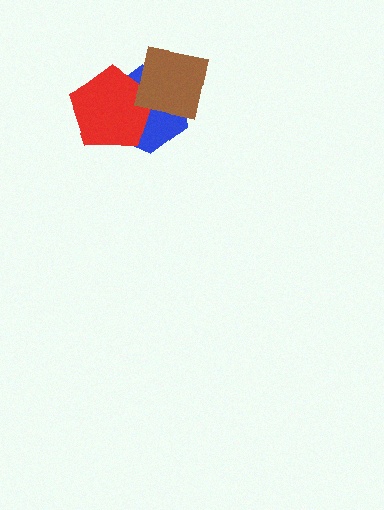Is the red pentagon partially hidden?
Yes, it is partially covered by another shape.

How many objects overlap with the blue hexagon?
2 objects overlap with the blue hexagon.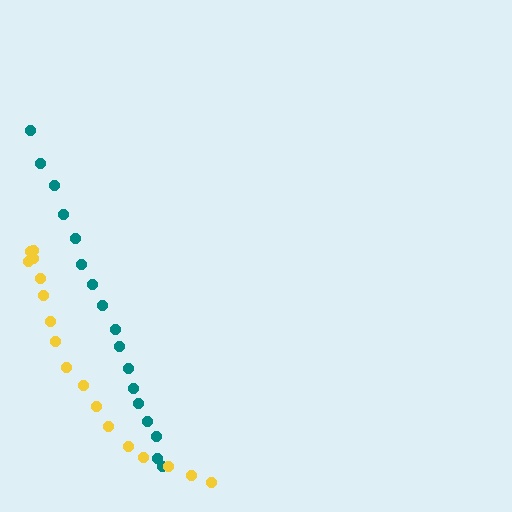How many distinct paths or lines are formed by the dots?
There are 2 distinct paths.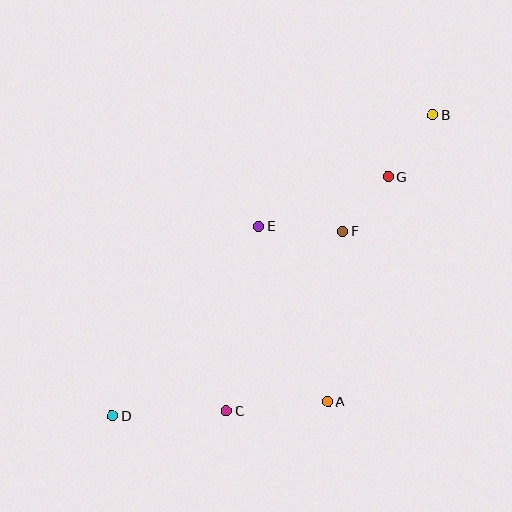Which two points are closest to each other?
Points F and G are closest to each other.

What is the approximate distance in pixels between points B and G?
The distance between B and G is approximately 77 pixels.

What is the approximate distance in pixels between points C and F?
The distance between C and F is approximately 214 pixels.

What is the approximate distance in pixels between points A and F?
The distance between A and F is approximately 171 pixels.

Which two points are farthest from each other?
Points B and D are farthest from each other.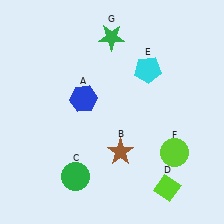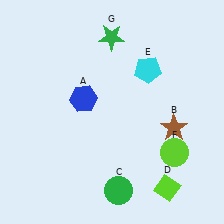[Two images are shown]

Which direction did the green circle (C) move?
The green circle (C) moved right.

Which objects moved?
The objects that moved are: the brown star (B), the green circle (C).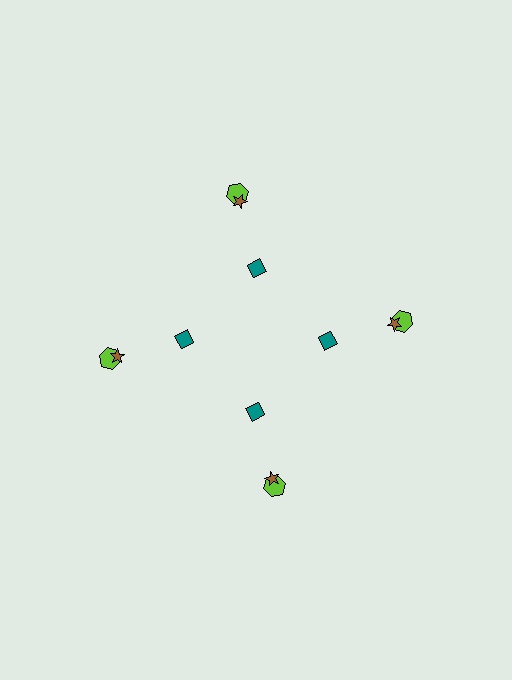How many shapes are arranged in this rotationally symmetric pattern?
There are 12 shapes, arranged in 4 groups of 3.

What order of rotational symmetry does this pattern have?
This pattern has 4-fold rotational symmetry.